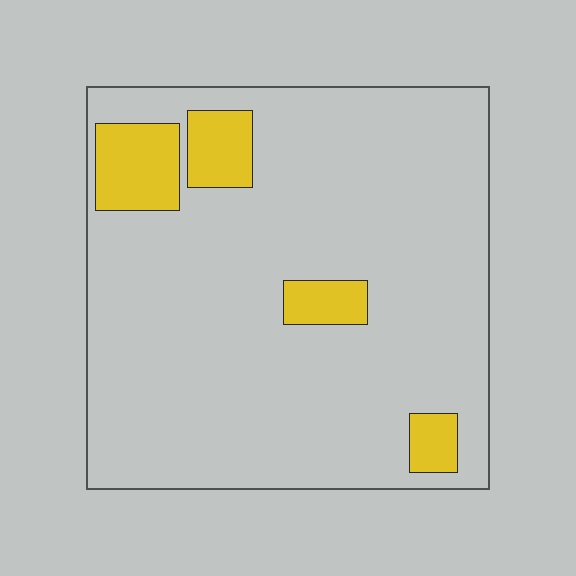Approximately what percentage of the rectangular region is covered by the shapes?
Approximately 10%.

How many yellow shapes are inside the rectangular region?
4.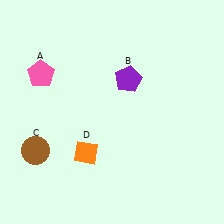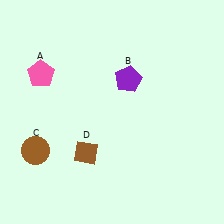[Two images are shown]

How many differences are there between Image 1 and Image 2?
There is 1 difference between the two images.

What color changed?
The diamond (D) changed from orange in Image 1 to brown in Image 2.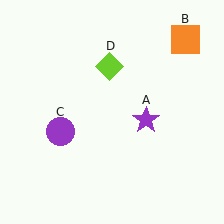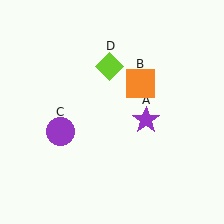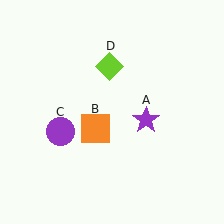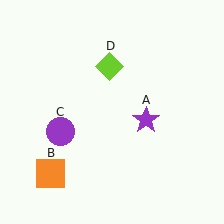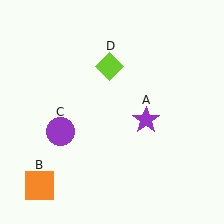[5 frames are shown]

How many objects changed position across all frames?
1 object changed position: orange square (object B).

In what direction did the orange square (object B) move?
The orange square (object B) moved down and to the left.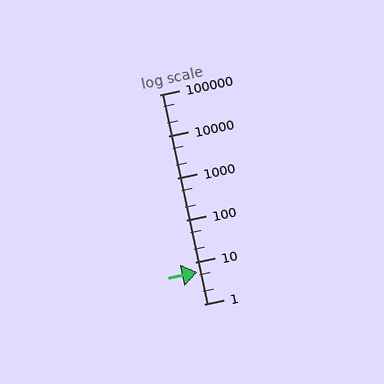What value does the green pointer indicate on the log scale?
The pointer indicates approximately 5.6.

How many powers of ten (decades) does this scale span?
The scale spans 5 decades, from 1 to 100000.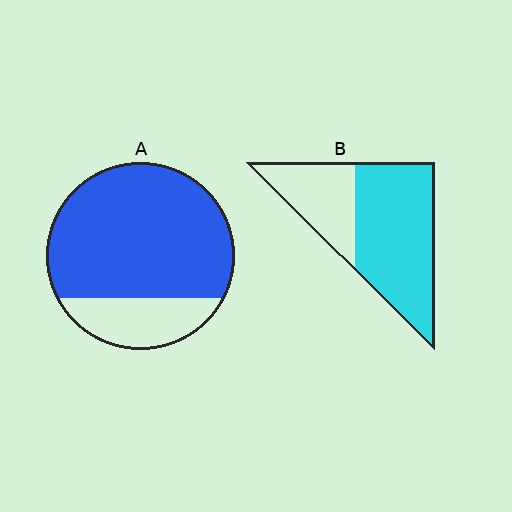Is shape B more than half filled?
Yes.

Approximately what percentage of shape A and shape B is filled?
A is approximately 75% and B is approximately 65%.